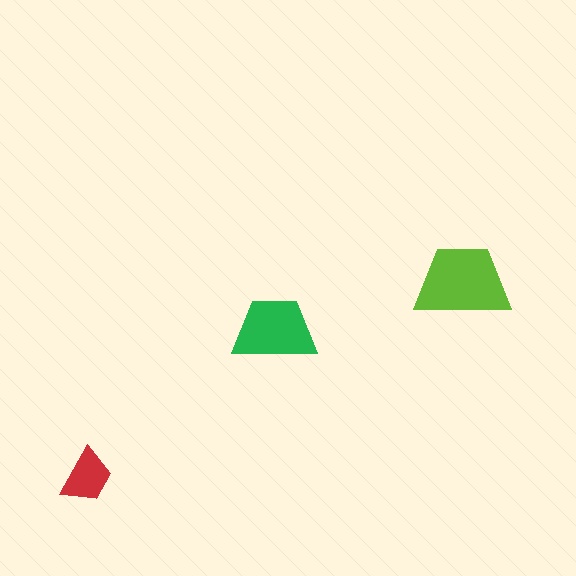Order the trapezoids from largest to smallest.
the lime one, the green one, the red one.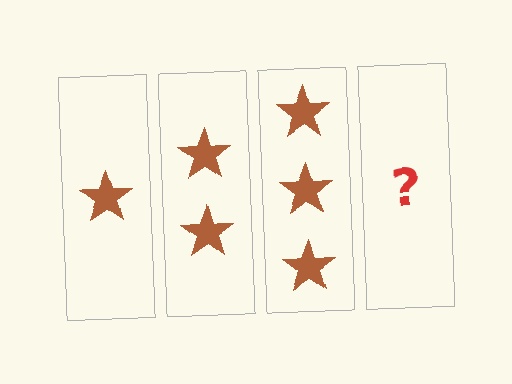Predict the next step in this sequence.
The next step is 4 stars.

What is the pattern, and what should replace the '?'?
The pattern is that each step adds one more star. The '?' should be 4 stars.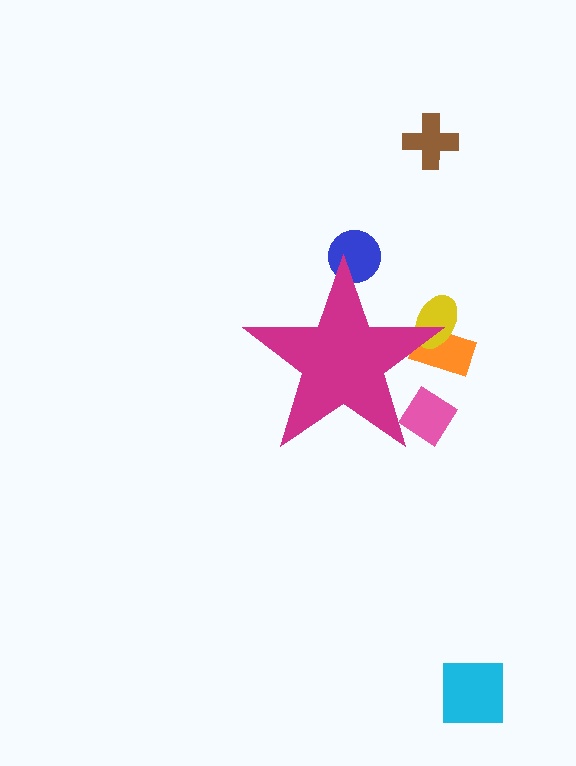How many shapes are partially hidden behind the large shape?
4 shapes are partially hidden.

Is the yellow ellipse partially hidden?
Yes, the yellow ellipse is partially hidden behind the magenta star.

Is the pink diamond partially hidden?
Yes, the pink diamond is partially hidden behind the magenta star.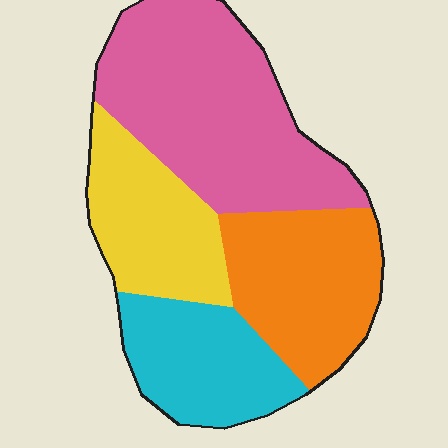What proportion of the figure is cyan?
Cyan takes up less than a quarter of the figure.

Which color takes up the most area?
Pink, at roughly 40%.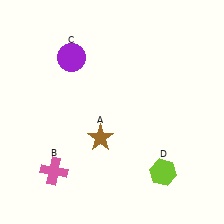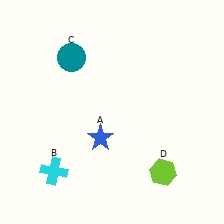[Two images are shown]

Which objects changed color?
A changed from brown to blue. B changed from pink to cyan. C changed from purple to teal.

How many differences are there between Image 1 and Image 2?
There are 3 differences between the two images.